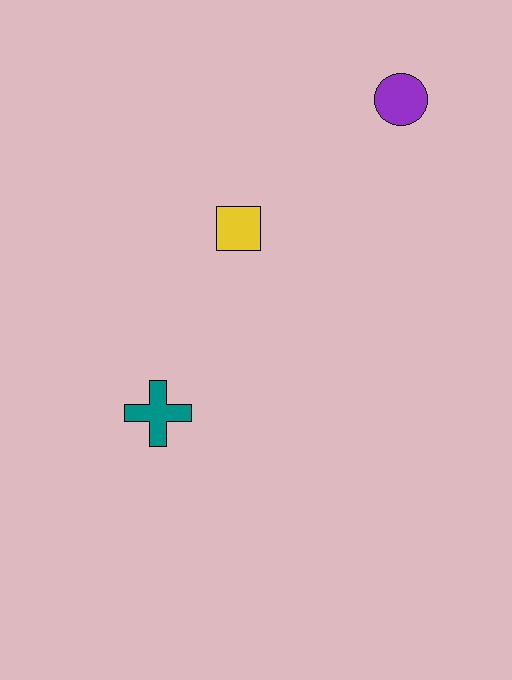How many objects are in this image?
There are 3 objects.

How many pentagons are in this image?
There are no pentagons.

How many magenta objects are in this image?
There are no magenta objects.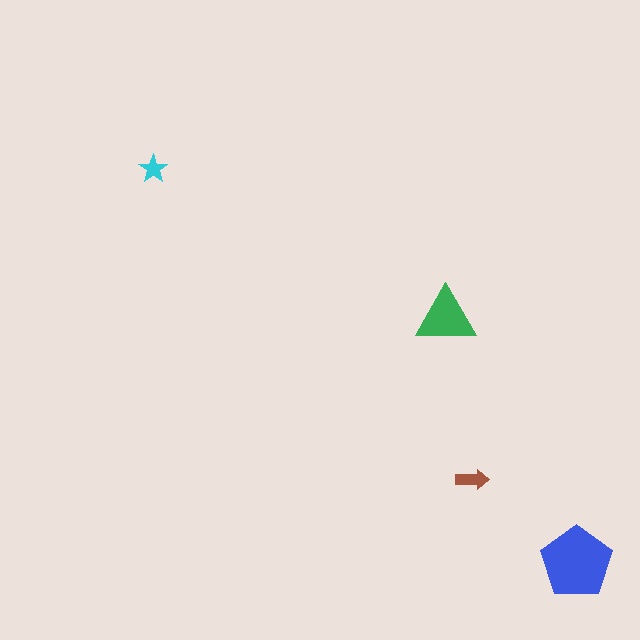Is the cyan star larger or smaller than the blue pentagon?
Smaller.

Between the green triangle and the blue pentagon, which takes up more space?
The blue pentagon.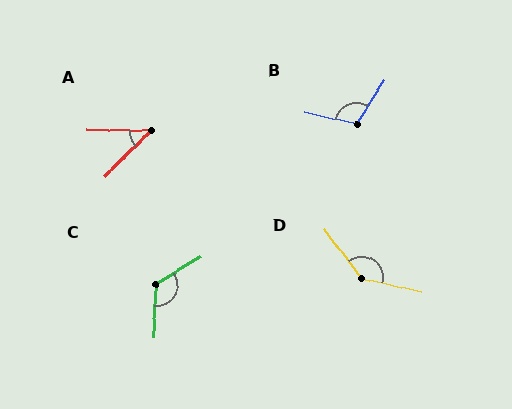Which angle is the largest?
D, at approximately 139 degrees.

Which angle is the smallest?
A, at approximately 46 degrees.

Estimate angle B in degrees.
Approximately 111 degrees.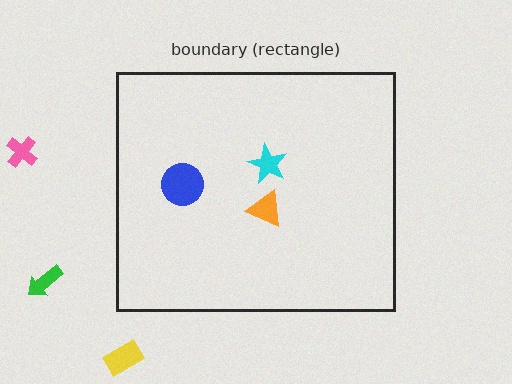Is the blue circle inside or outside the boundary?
Inside.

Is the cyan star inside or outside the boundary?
Inside.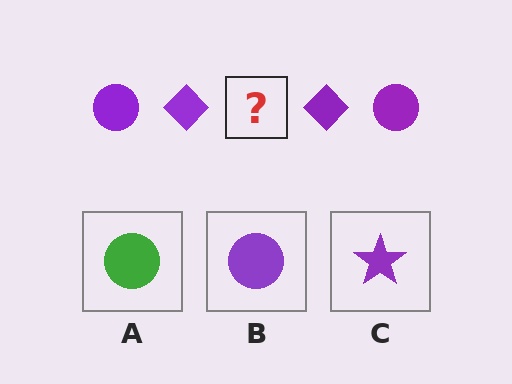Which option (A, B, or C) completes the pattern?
B.